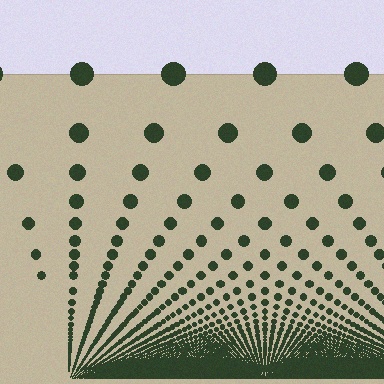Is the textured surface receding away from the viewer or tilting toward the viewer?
The surface appears to tilt toward the viewer. Texture elements get larger and sparser toward the top.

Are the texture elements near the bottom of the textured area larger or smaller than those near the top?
Smaller. The gradient is inverted — elements near the bottom are smaller and denser.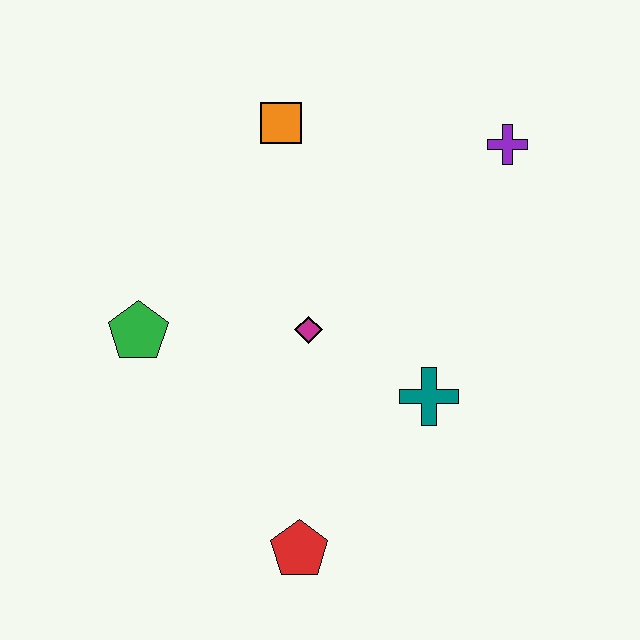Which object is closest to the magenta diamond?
The teal cross is closest to the magenta diamond.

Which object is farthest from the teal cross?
The orange square is farthest from the teal cross.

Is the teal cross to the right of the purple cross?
No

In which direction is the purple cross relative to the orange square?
The purple cross is to the right of the orange square.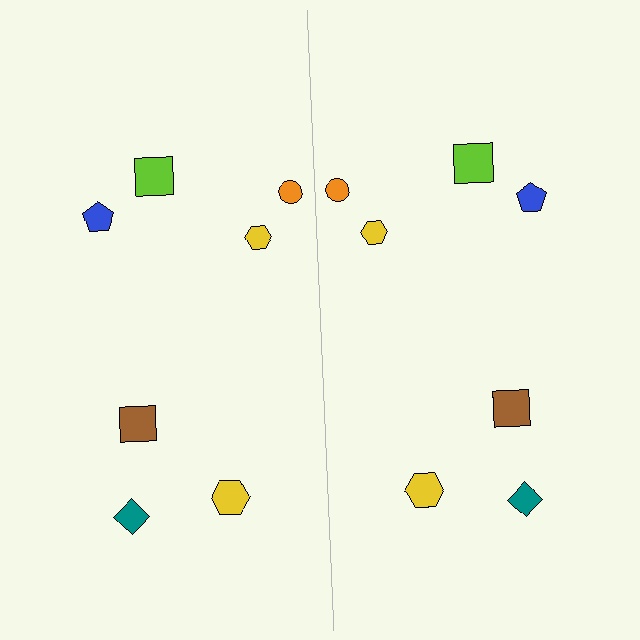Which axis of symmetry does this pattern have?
The pattern has a vertical axis of symmetry running through the center of the image.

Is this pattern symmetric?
Yes, this pattern has bilateral (reflection) symmetry.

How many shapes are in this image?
There are 14 shapes in this image.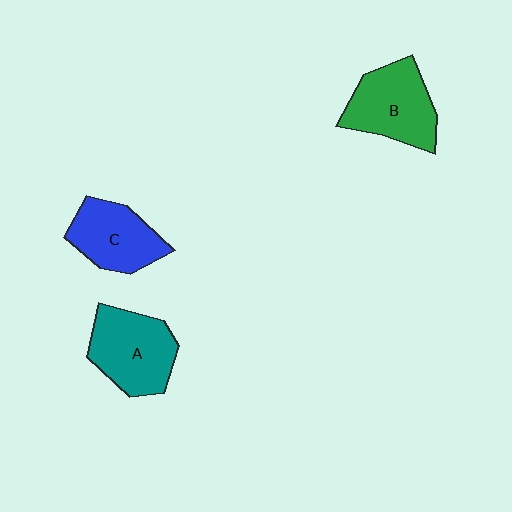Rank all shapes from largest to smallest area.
From largest to smallest: A (teal), B (green), C (blue).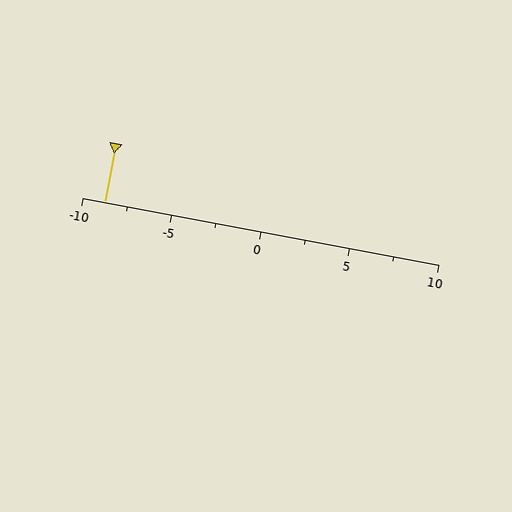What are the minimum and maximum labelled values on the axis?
The axis runs from -10 to 10.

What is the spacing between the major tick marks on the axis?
The major ticks are spaced 5 apart.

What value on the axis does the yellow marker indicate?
The marker indicates approximately -8.8.